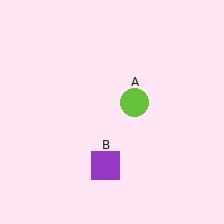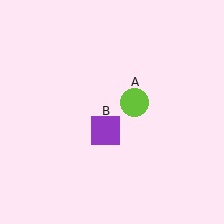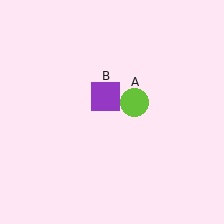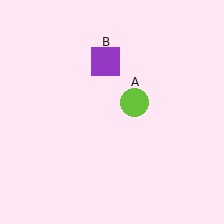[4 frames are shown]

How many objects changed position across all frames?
1 object changed position: purple square (object B).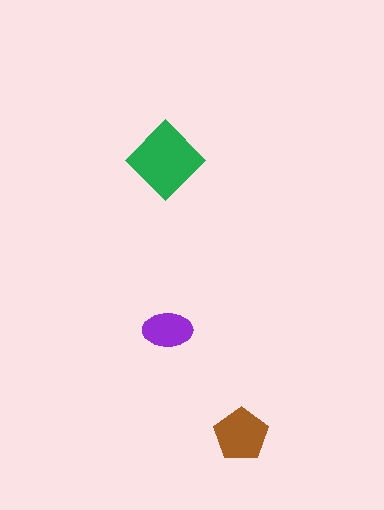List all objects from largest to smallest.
The green diamond, the brown pentagon, the purple ellipse.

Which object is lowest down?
The brown pentagon is bottommost.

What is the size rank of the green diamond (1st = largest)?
1st.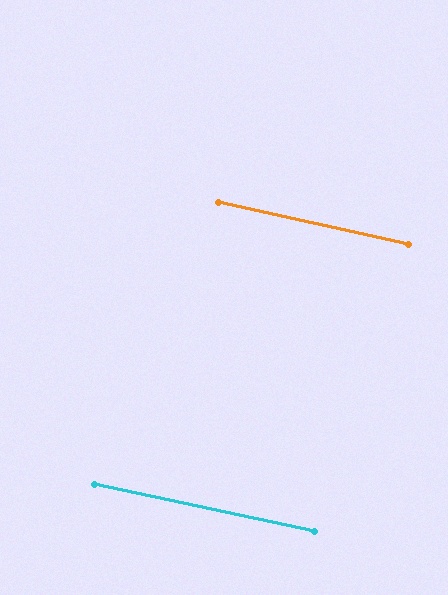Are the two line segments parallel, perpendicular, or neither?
Parallel — their directions differ by only 0.5°.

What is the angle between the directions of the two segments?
Approximately 0 degrees.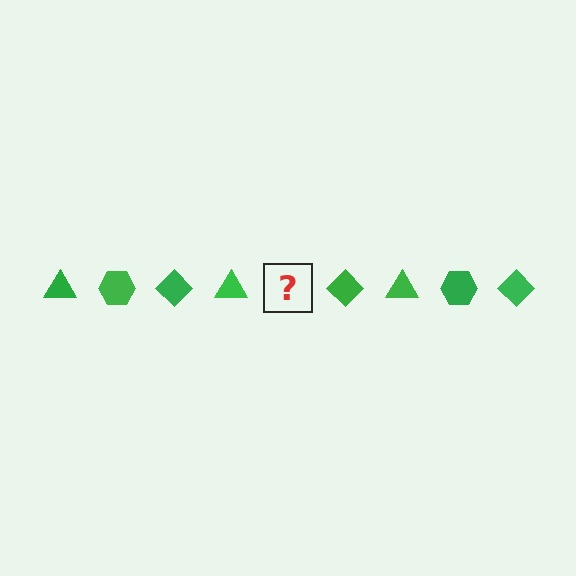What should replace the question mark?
The question mark should be replaced with a green hexagon.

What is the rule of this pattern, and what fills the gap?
The rule is that the pattern cycles through triangle, hexagon, diamond shapes in green. The gap should be filled with a green hexagon.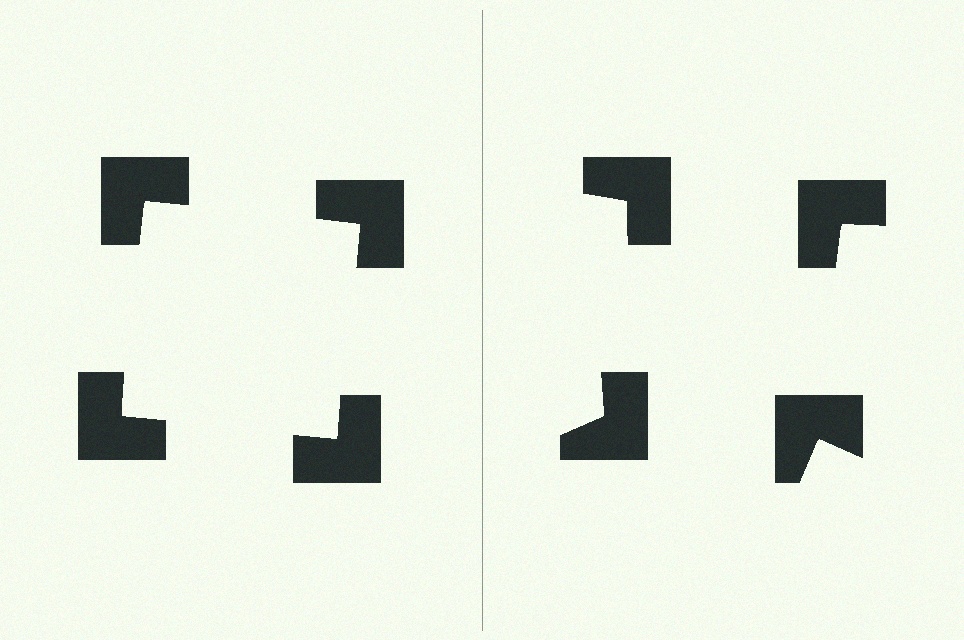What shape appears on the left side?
An illusory square.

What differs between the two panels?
The notched squares are positioned identically on both sides; only the wedge orientations differ. On the left they align to a square; on the right they are misaligned.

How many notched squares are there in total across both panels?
8 — 4 on each side.